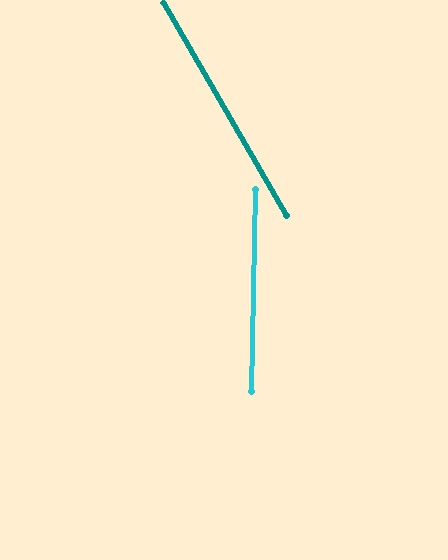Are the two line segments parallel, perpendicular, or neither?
Neither parallel nor perpendicular — they differ by about 31°.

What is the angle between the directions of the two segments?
Approximately 31 degrees.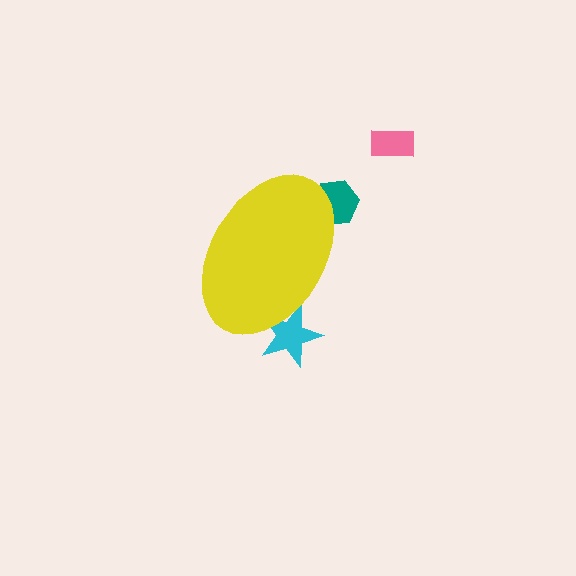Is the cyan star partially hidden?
Yes, the cyan star is partially hidden behind the yellow ellipse.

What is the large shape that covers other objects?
A yellow ellipse.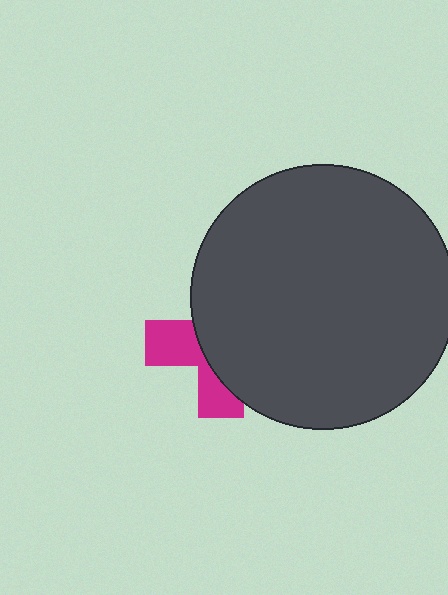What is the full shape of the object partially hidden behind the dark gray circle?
The partially hidden object is a magenta cross.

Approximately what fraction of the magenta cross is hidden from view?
Roughly 65% of the magenta cross is hidden behind the dark gray circle.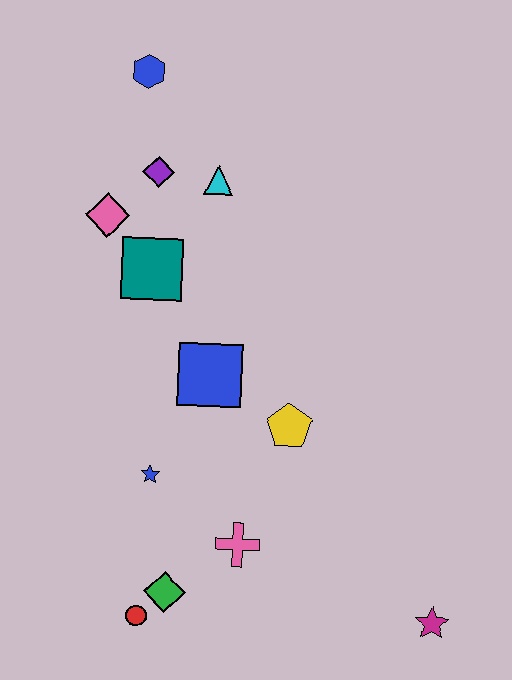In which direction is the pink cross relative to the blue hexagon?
The pink cross is below the blue hexagon.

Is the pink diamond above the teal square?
Yes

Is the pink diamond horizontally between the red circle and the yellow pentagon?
No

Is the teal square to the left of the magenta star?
Yes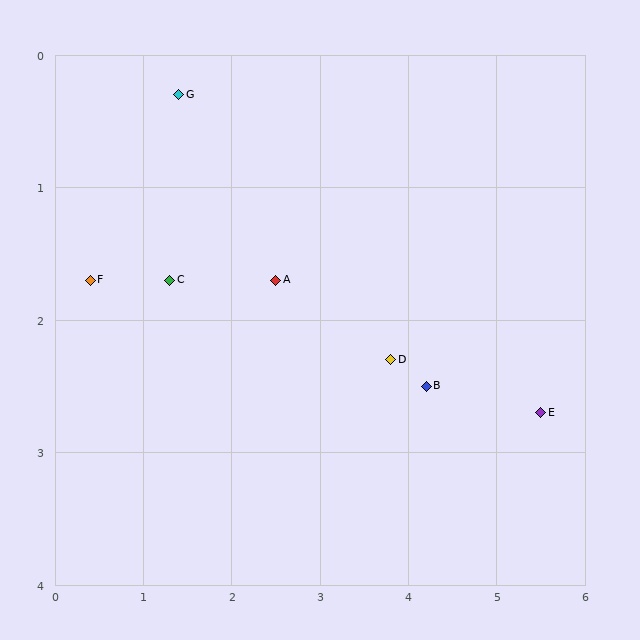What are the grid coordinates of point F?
Point F is at approximately (0.4, 1.7).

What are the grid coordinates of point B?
Point B is at approximately (4.2, 2.5).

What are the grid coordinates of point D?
Point D is at approximately (3.8, 2.3).